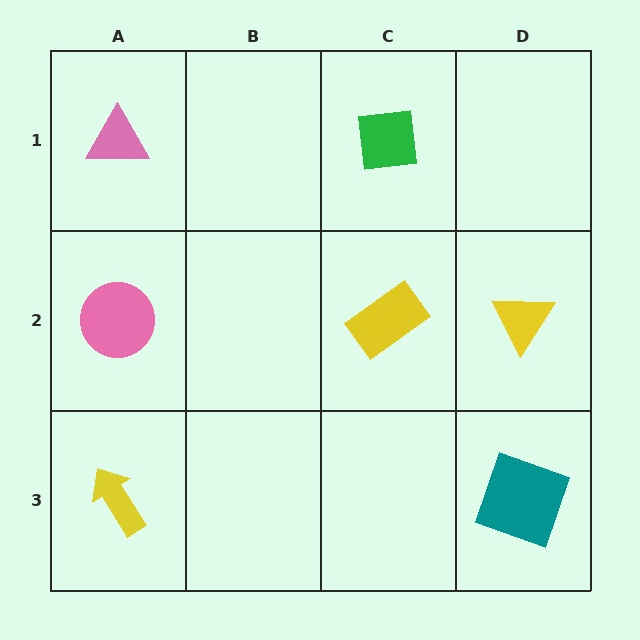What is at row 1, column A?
A pink triangle.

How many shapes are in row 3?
2 shapes.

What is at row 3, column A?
A yellow arrow.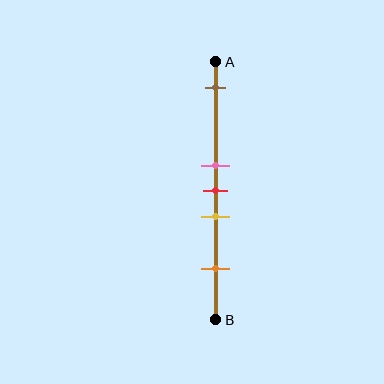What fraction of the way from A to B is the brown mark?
The brown mark is approximately 10% (0.1) of the way from A to B.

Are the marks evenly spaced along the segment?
No, the marks are not evenly spaced.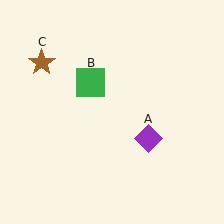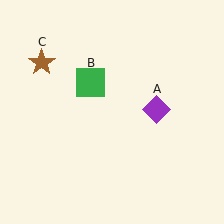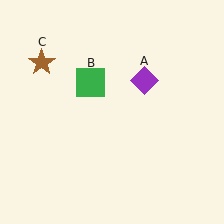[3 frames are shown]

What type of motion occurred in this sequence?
The purple diamond (object A) rotated counterclockwise around the center of the scene.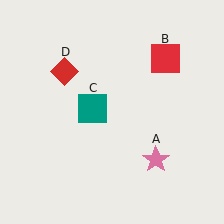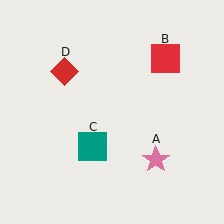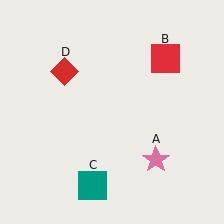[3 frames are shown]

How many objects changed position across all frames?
1 object changed position: teal square (object C).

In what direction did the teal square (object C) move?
The teal square (object C) moved down.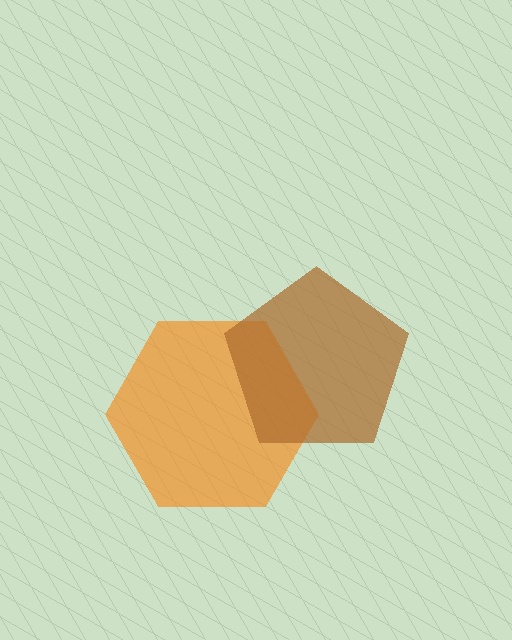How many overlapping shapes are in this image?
There are 2 overlapping shapes in the image.